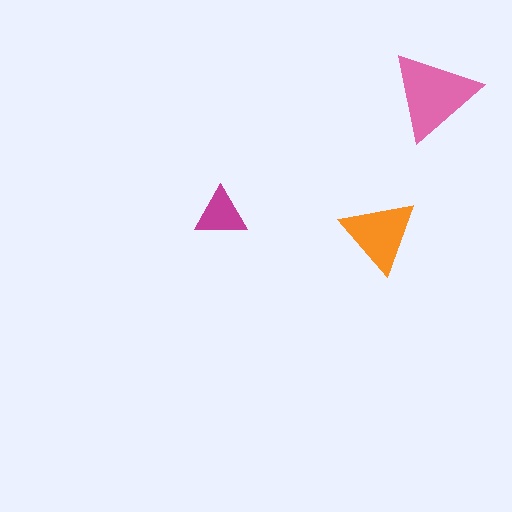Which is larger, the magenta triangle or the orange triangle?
The orange one.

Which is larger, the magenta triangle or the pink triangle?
The pink one.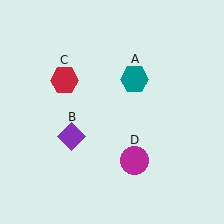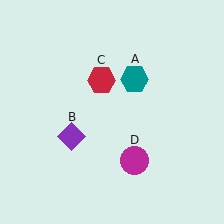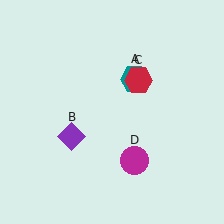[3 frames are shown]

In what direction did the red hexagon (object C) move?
The red hexagon (object C) moved right.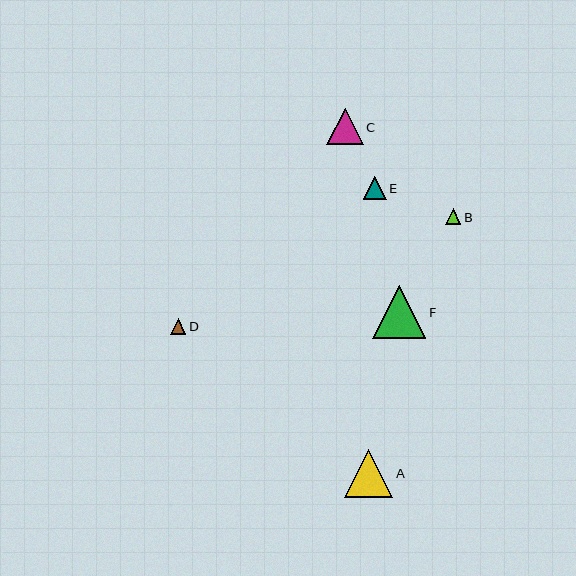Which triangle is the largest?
Triangle F is the largest with a size of approximately 53 pixels.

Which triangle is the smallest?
Triangle D is the smallest with a size of approximately 15 pixels.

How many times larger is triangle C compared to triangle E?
Triangle C is approximately 1.6 times the size of triangle E.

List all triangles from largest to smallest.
From largest to smallest: F, A, C, E, B, D.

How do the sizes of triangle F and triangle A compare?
Triangle F and triangle A are approximately the same size.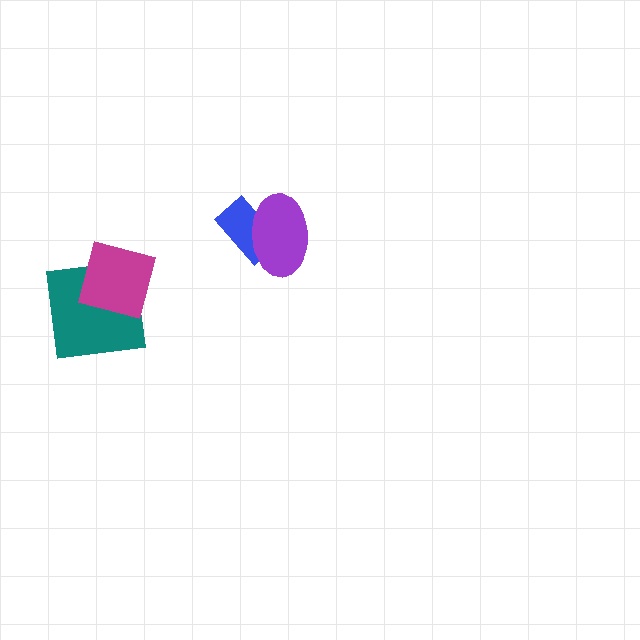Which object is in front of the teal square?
The magenta diamond is in front of the teal square.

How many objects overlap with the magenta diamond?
1 object overlaps with the magenta diamond.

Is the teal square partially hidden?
Yes, it is partially covered by another shape.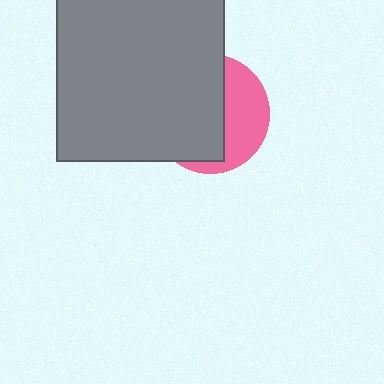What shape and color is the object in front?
The object in front is a gray square.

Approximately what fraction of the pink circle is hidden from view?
Roughly 62% of the pink circle is hidden behind the gray square.